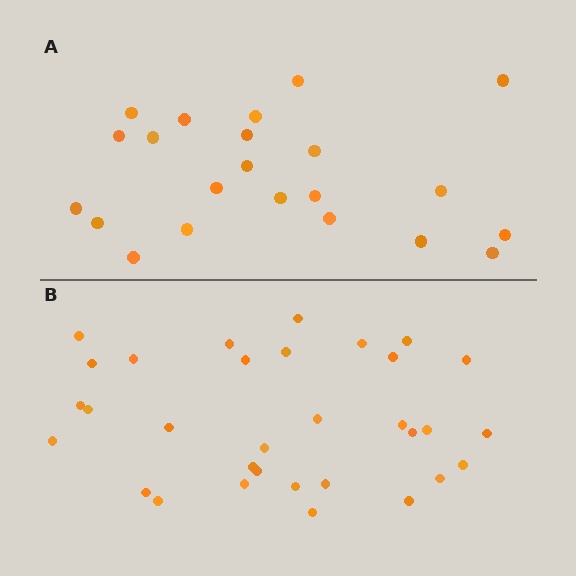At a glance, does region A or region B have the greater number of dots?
Region B (the bottom region) has more dots.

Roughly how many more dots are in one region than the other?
Region B has roughly 10 or so more dots than region A.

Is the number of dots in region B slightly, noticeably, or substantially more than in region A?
Region B has substantially more. The ratio is roughly 1.5 to 1.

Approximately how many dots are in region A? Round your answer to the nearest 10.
About 20 dots. (The exact count is 22, which rounds to 20.)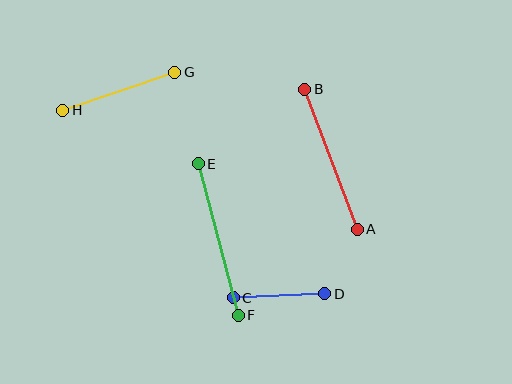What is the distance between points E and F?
The distance is approximately 157 pixels.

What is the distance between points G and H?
The distance is approximately 118 pixels.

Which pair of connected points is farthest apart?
Points E and F are farthest apart.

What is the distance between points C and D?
The distance is approximately 92 pixels.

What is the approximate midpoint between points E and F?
The midpoint is at approximately (218, 239) pixels.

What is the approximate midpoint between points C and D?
The midpoint is at approximately (279, 296) pixels.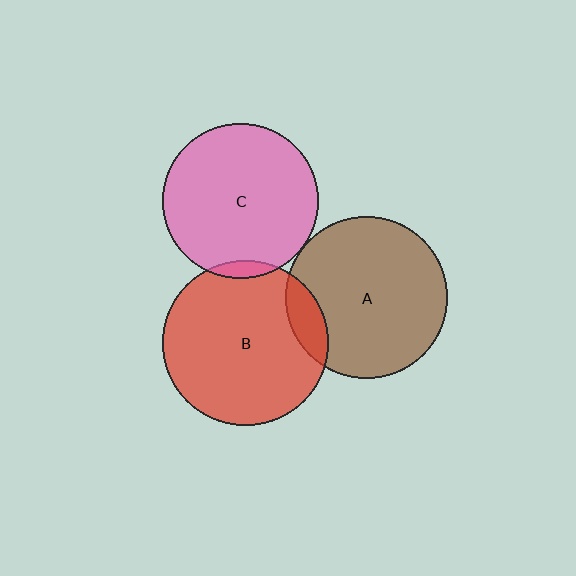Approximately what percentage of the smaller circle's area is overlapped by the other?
Approximately 5%.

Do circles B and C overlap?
Yes.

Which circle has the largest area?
Circle B (red).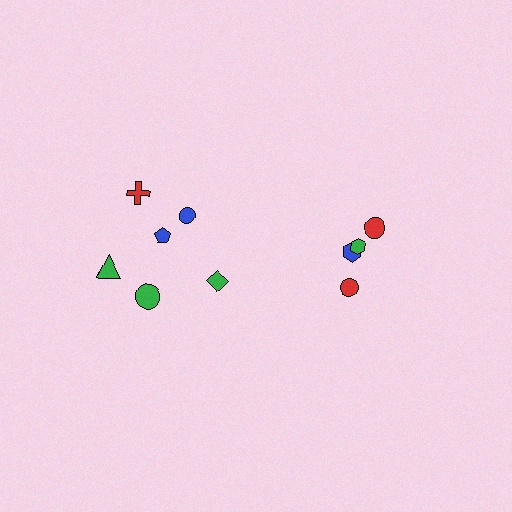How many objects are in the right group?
There are 4 objects.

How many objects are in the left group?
There are 6 objects.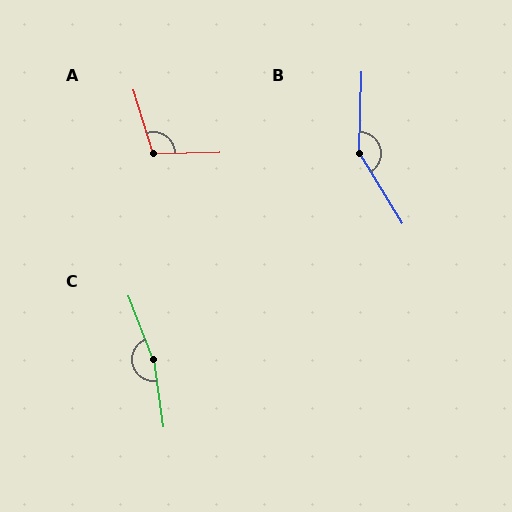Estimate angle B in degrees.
Approximately 147 degrees.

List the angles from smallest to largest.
A (106°), B (147°), C (166°).